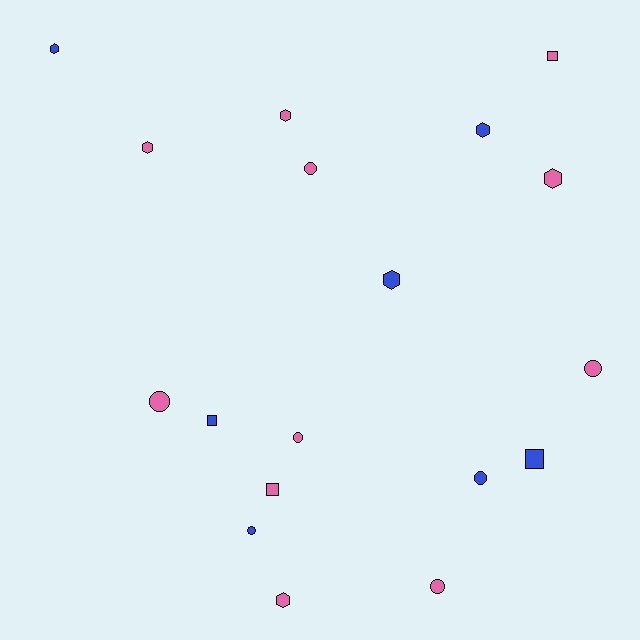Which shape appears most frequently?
Hexagon, with 7 objects.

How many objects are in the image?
There are 18 objects.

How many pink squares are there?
There are 2 pink squares.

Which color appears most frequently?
Pink, with 11 objects.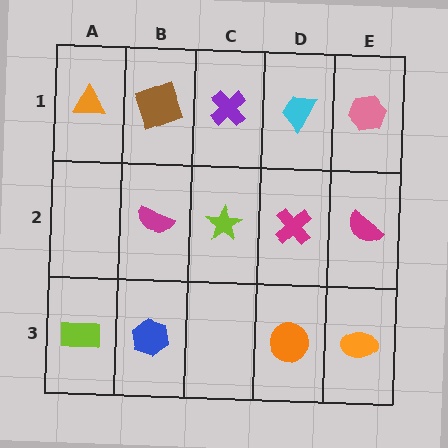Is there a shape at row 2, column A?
No, that cell is empty.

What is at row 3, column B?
A blue hexagon.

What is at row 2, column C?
A lime star.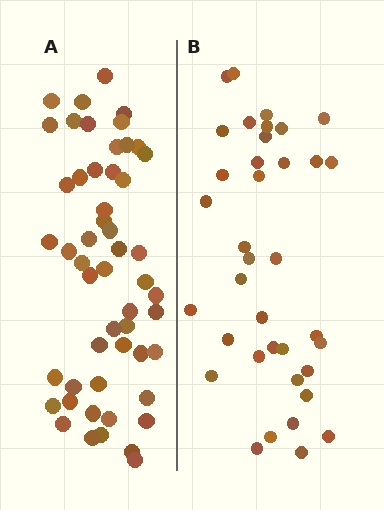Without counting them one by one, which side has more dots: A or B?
Region A (the left region) has more dots.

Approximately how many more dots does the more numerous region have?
Region A has approximately 15 more dots than region B.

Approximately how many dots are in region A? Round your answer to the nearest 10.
About 50 dots. (The exact count is 52, which rounds to 50.)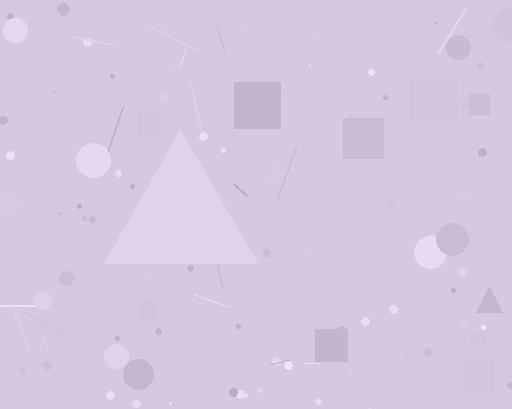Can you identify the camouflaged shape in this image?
The camouflaged shape is a triangle.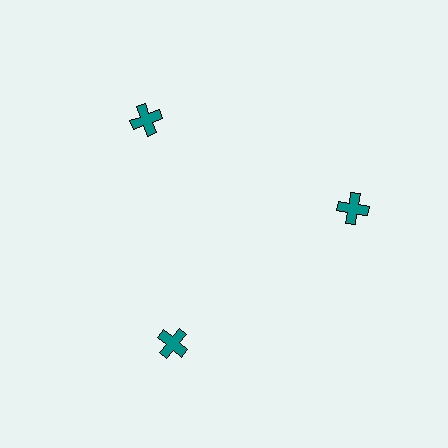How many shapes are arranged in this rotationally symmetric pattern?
There are 3 shapes, arranged in 3 groups of 1.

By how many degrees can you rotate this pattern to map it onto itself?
The pattern maps onto itself every 120 degrees of rotation.